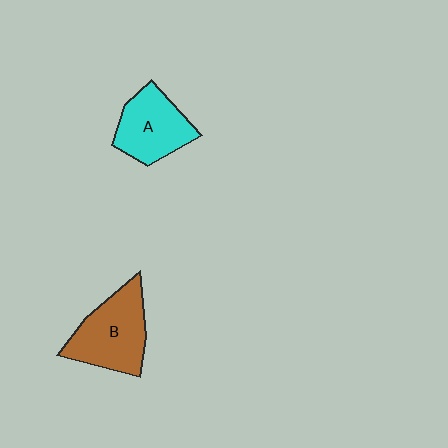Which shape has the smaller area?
Shape A (cyan).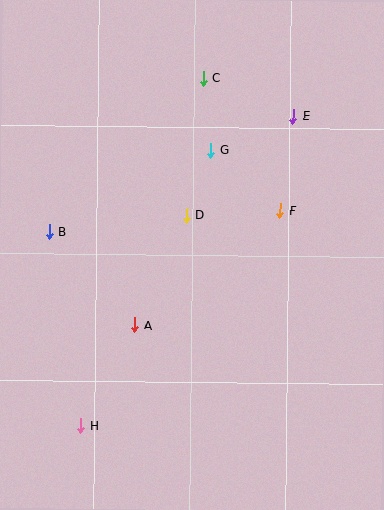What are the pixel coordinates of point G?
Point G is at (211, 150).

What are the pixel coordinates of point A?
Point A is at (135, 325).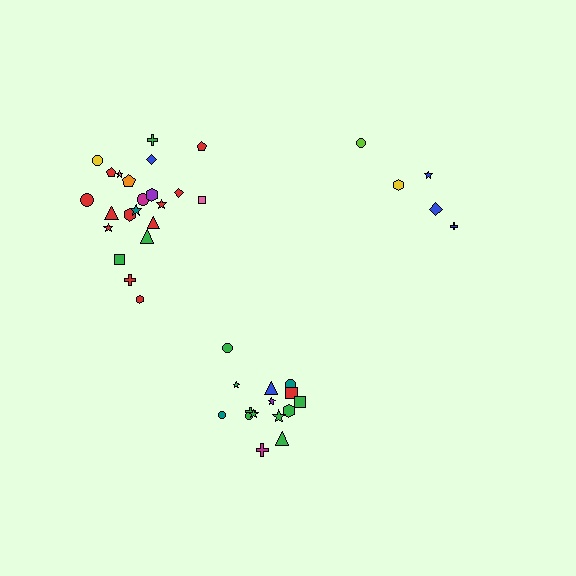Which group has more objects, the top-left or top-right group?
The top-left group.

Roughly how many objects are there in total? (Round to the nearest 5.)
Roughly 40 objects in total.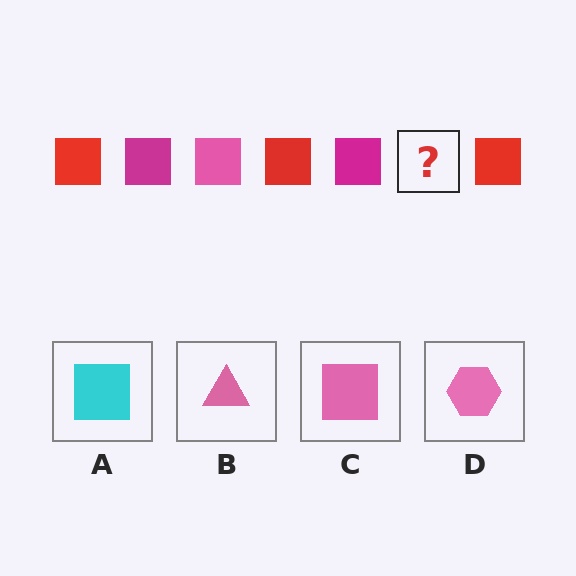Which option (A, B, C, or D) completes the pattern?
C.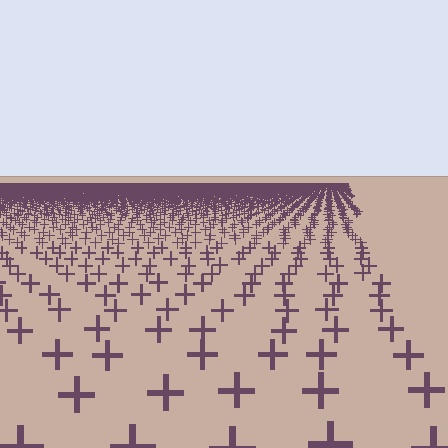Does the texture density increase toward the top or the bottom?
Density increases toward the top.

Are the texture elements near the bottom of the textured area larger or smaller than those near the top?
Larger. Near the bottom, elements are closer to the viewer and appear at a bigger on-screen size.